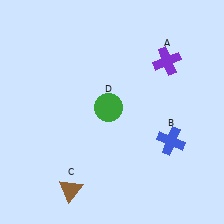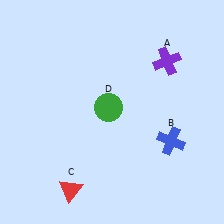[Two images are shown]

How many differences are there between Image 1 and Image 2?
There is 1 difference between the two images.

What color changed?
The triangle (C) changed from brown in Image 1 to red in Image 2.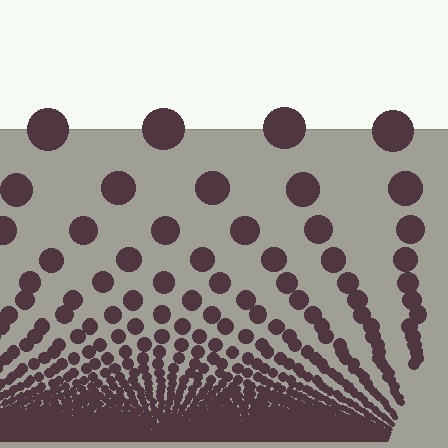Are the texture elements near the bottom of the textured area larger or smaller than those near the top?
Smaller. The gradient is inverted — elements near the bottom are smaller and denser.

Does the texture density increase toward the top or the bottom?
Density increases toward the bottom.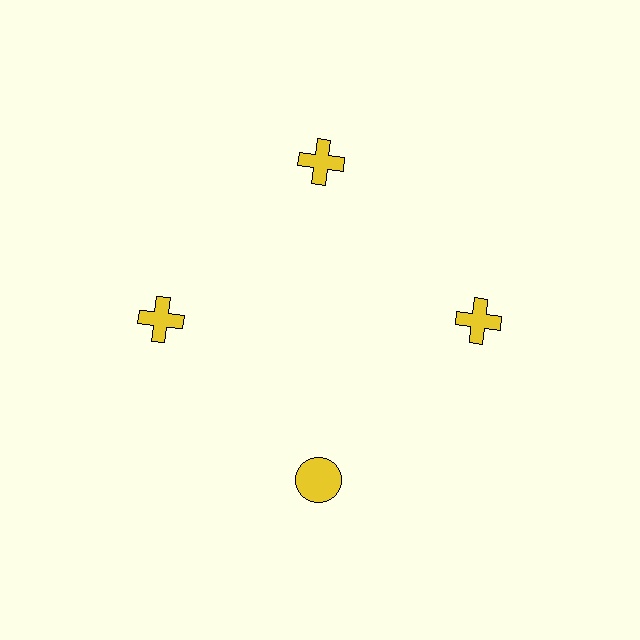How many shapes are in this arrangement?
There are 4 shapes arranged in a ring pattern.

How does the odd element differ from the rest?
It has a different shape: circle instead of cross.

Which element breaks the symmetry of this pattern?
The yellow circle at roughly the 6 o'clock position breaks the symmetry. All other shapes are yellow crosses.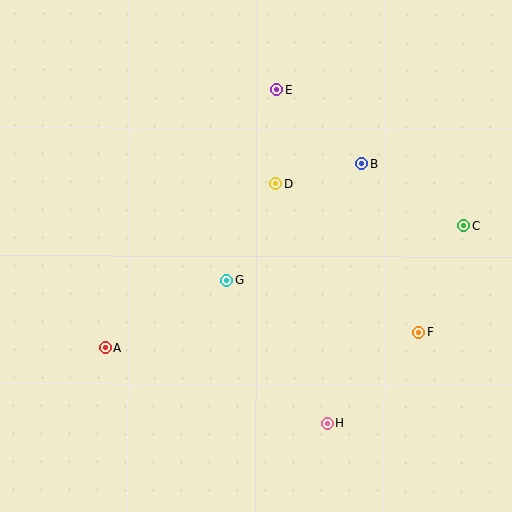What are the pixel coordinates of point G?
Point G is at (226, 280).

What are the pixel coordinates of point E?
Point E is at (276, 90).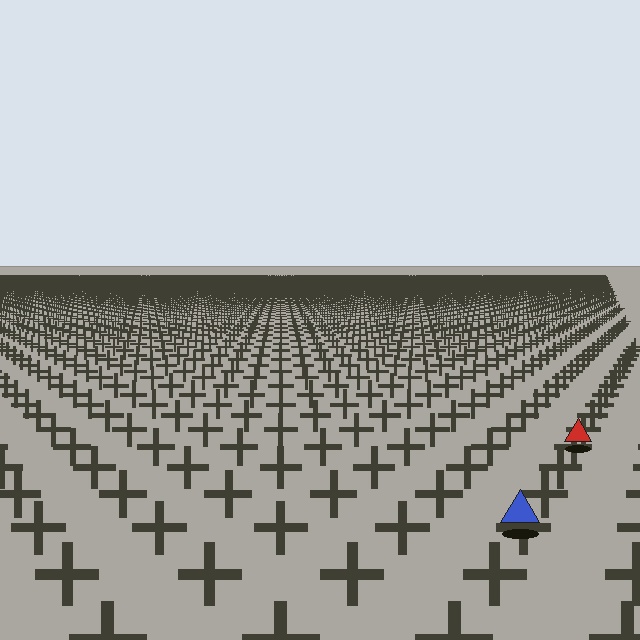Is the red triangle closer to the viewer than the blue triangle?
No. The blue triangle is closer — you can tell from the texture gradient: the ground texture is coarser near it.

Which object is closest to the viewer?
The blue triangle is closest. The texture marks near it are larger and more spread out.